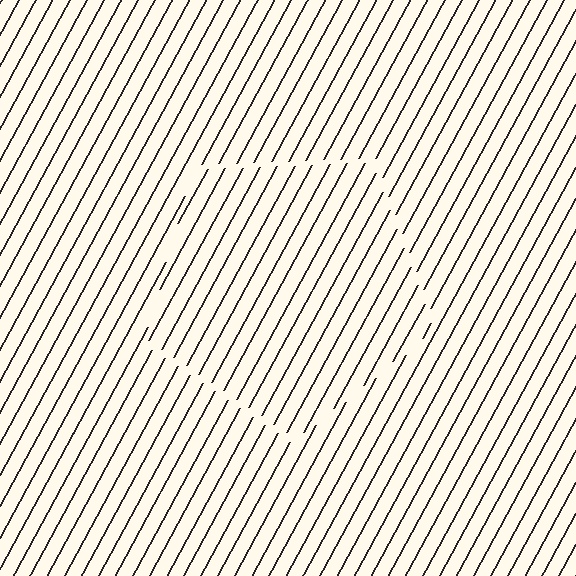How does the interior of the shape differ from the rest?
The interior of the shape contains the same grating, shifted by half a period — the contour is defined by the phase discontinuity where line-ends from the inner and outer gratings abut.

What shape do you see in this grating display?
An illusory pentagon. The interior of the shape contains the same grating, shifted by half a period — the contour is defined by the phase discontinuity where line-ends from the inner and outer gratings abut.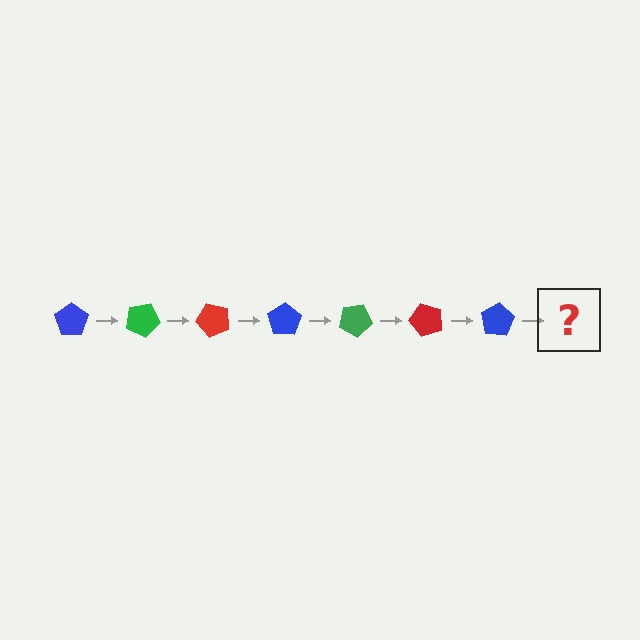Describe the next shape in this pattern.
It should be a green pentagon, rotated 175 degrees from the start.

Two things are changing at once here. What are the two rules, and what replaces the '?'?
The two rules are that it rotates 25 degrees each step and the color cycles through blue, green, and red. The '?' should be a green pentagon, rotated 175 degrees from the start.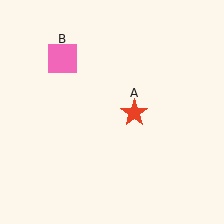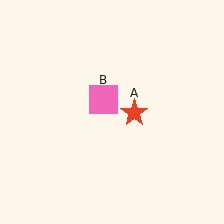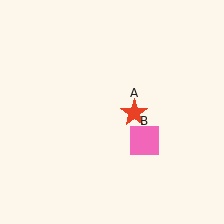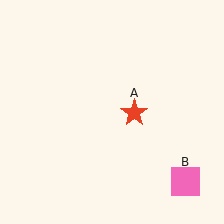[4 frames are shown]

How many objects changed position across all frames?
1 object changed position: pink square (object B).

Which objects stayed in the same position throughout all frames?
Red star (object A) remained stationary.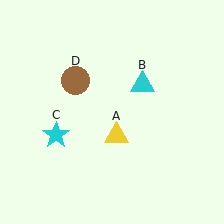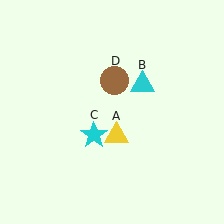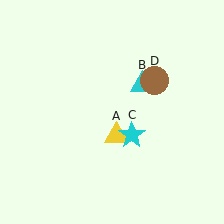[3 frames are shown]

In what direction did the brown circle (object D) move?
The brown circle (object D) moved right.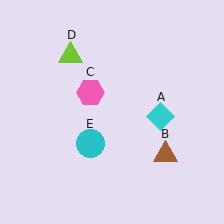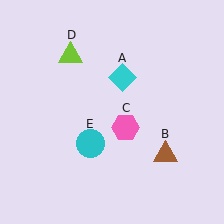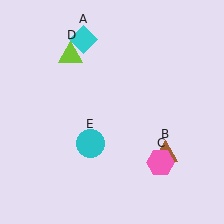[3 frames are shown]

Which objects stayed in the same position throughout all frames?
Brown triangle (object B) and lime triangle (object D) and cyan circle (object E) remained stationary.